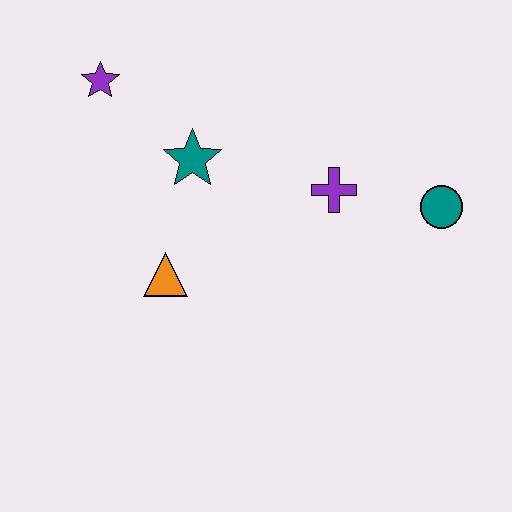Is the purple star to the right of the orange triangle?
No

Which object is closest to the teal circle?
The purple cross is closest to the teal circle.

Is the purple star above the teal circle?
Yes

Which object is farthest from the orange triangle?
The teal circle is farthest from the orange triangle.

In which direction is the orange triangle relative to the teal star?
The orange triangle is below the teal star.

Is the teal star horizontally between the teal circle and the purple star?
Yes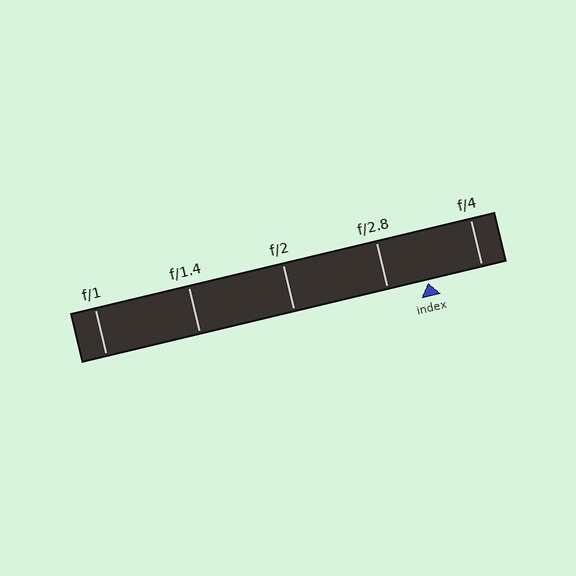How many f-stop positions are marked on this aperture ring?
There are 5 f-stop positions marked.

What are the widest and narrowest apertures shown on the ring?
The widest aperture shown is f/1 and the narrowest is f/4.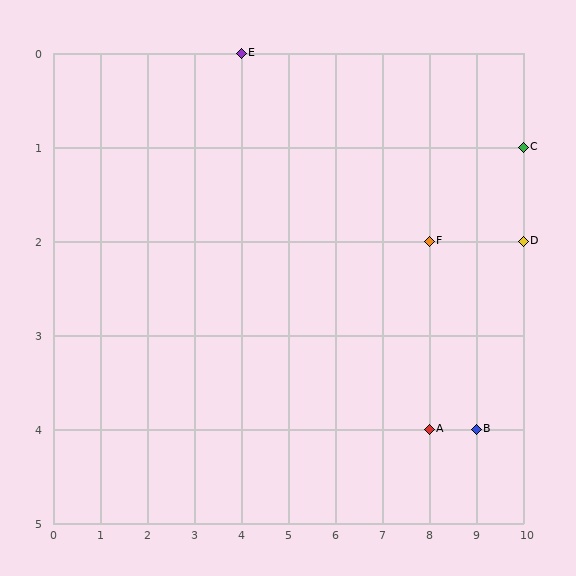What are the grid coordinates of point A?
Point A is at grid coordinates (8, 4).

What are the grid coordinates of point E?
Point E is at grid coordinates (4, 0).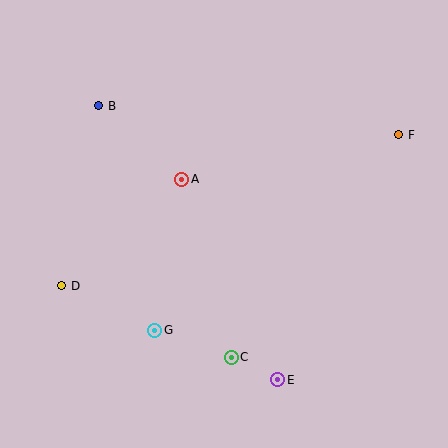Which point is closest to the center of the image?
Point A at (182, 179) is closest to the center.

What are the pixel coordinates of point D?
Point D is at (62, 286).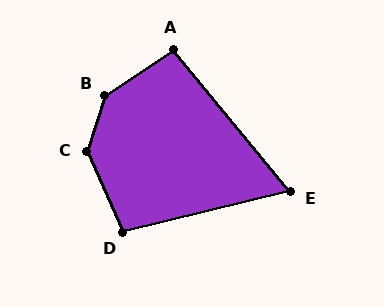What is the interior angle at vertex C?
Approximately 139 degrees (obtuse).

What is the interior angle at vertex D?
Approximately 100 degrees (obtuse).